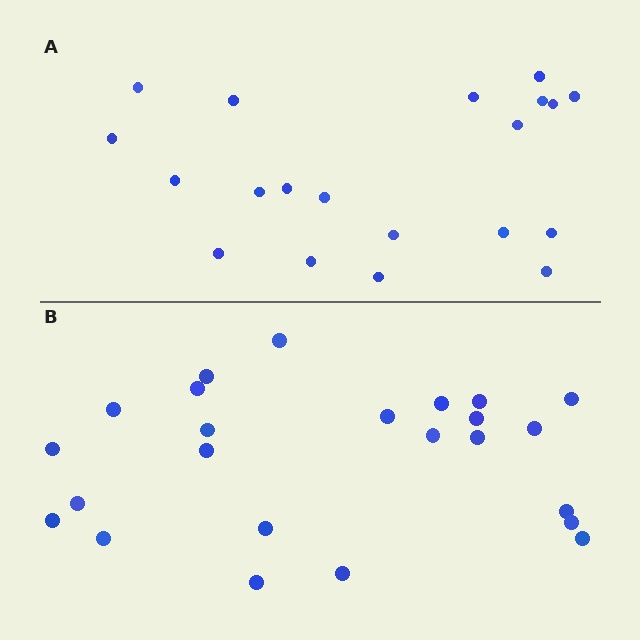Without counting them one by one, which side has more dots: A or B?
Region B (the bottom region) has more dots.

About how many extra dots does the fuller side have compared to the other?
Region B has about 4 more dots than region A.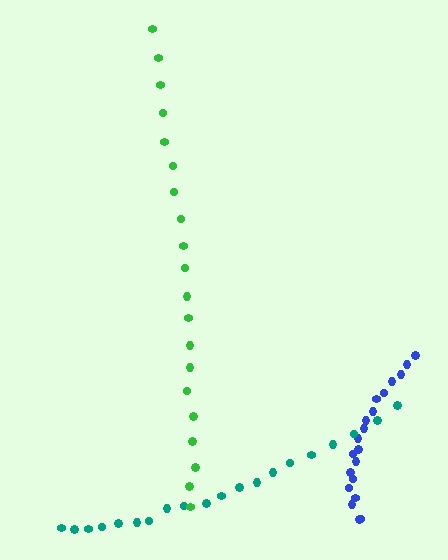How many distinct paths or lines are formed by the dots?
There are 3 distinct paths.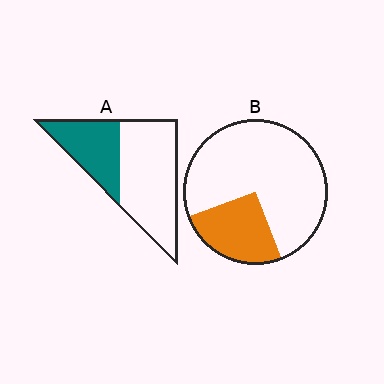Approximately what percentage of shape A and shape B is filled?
A is approximately 35% and B is approximately 25%.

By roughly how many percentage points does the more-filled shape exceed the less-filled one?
By roughly 10 percentage points (A over B).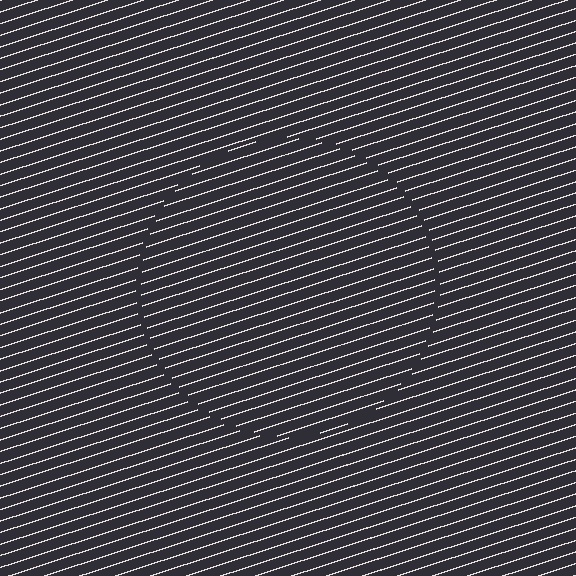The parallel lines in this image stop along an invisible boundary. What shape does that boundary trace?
An illusory circle. The interior of the shape contains the same grating, shifted by half a period — the contour is defined by the phase discontinuity where line-ends from the inner and outer gratings abut.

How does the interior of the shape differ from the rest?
The interior of the shape contains the same grating, shifted by half a period — the contour is defined by the phase discontinuity where line-ends from the inner and outer gratings abut.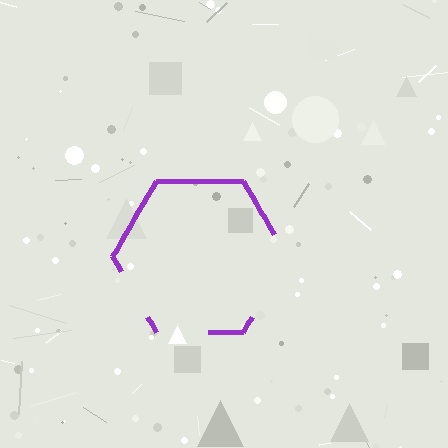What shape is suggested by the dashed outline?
The dashed outline suggests a hexagon.